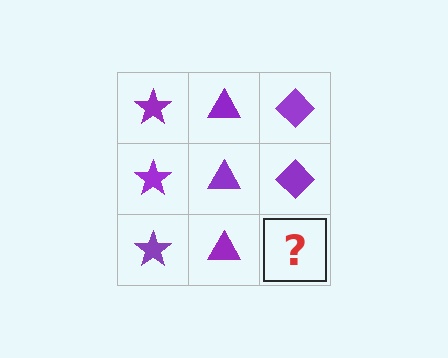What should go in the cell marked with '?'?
The missing cell should contain a purple diamond.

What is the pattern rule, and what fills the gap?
The rule is that each column has a consistent shape. The gap should be filled with a purple diamond.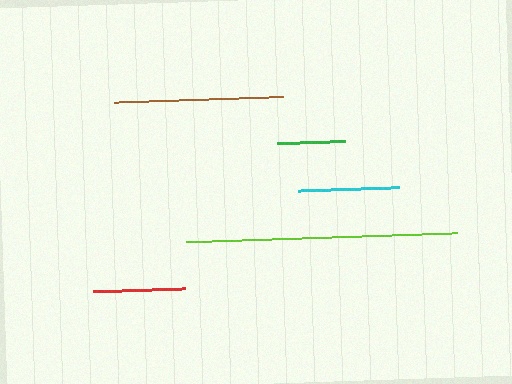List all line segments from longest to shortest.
From longest to shortest: lime, brown, cyan, red, green.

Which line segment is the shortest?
The green line is the shortest at approximately 68 pixels.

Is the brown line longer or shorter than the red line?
The brown line is longer than the red line.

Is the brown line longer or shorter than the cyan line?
The brown line is longer than the cyan line.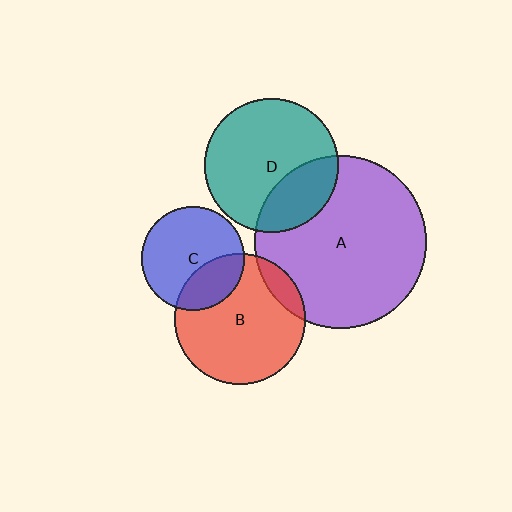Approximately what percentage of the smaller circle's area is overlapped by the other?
Approximately 10%.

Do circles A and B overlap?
Yes.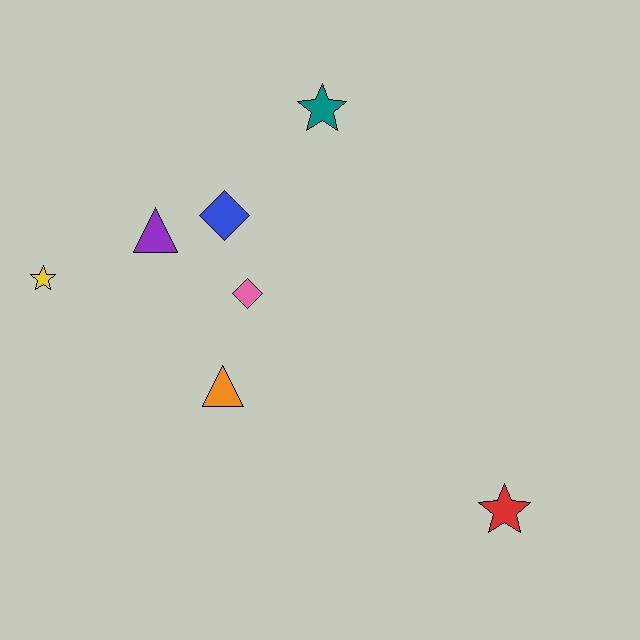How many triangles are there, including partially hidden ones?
There are 2 triangles.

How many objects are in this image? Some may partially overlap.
There are 7 objects.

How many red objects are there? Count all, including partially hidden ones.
There is 1 red object.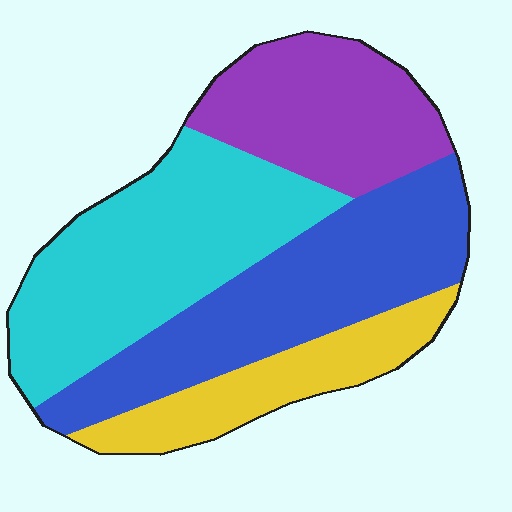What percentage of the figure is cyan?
Cyan covers about 35% of the figure.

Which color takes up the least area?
Yellow, at roughly 15%.